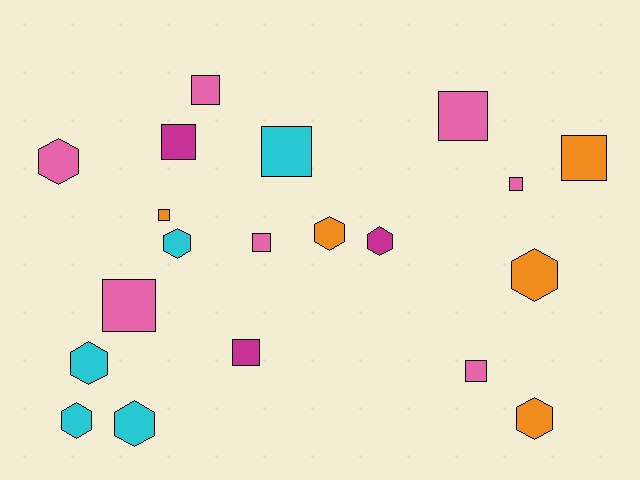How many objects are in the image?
There are 20 objects.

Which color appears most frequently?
Pink, with 7 objects.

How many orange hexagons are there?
There are 3 orange hexagons.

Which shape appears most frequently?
Square, with 11 objects.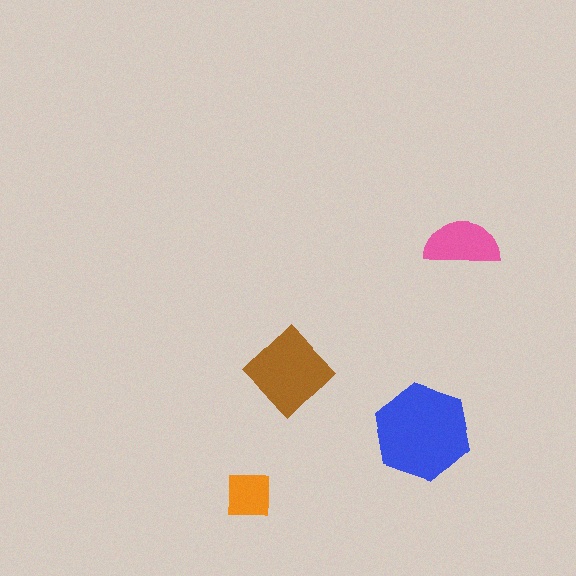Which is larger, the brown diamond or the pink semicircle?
The brown diamond.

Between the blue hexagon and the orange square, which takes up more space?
The blue hexagon.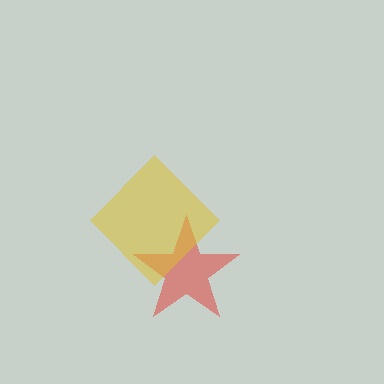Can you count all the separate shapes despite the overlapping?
Yes, there are 2 separate shapes.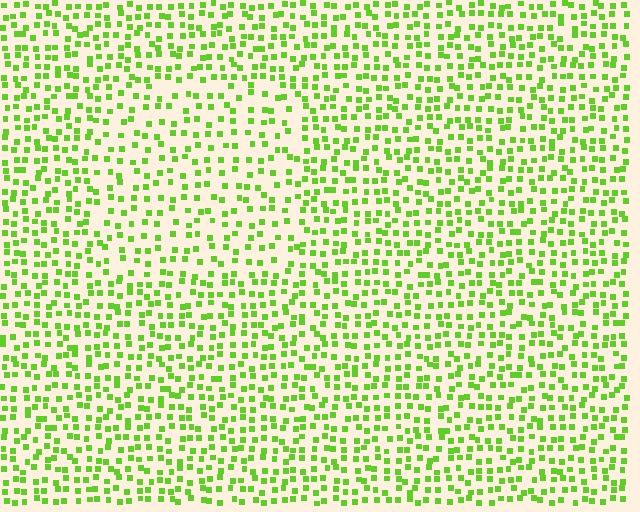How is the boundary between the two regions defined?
The boundary is defined by a change in element density (approximately 1.5x ratio). All elements are the same color, size, and shape.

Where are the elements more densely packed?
The elements are more densely packed outside the rectangle boundary.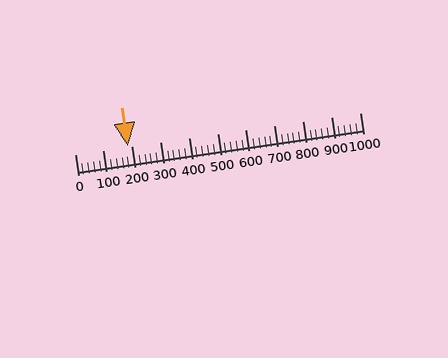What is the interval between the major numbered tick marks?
The major tick marks are spaced 100 units apart.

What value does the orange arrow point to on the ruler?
The orange arrow points to approximately 187.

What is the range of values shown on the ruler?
The ruler shows values from 0 to 1000.